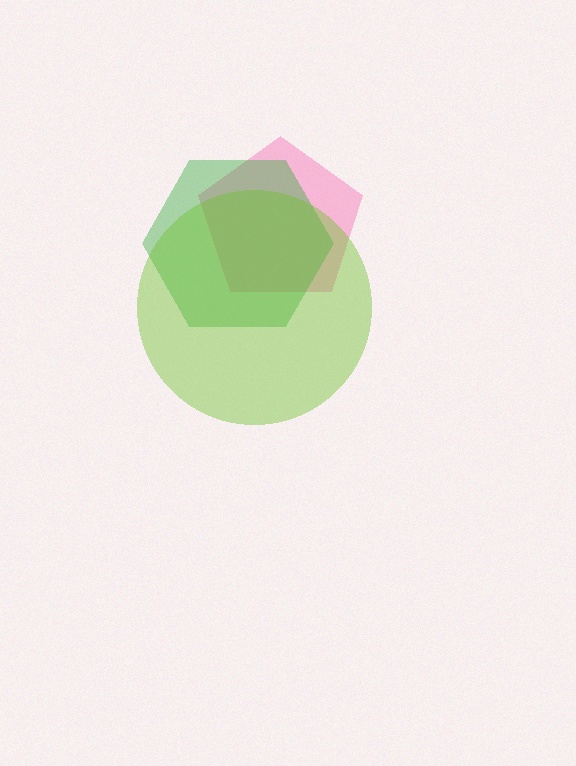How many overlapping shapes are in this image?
There are 3 overlapping shapes in the image.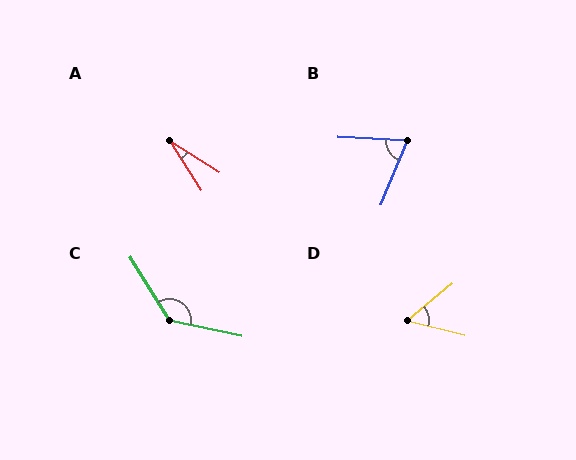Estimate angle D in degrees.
Approximately 53 degrees.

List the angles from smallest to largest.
A (25°), D (53°), B (70°), C (134°).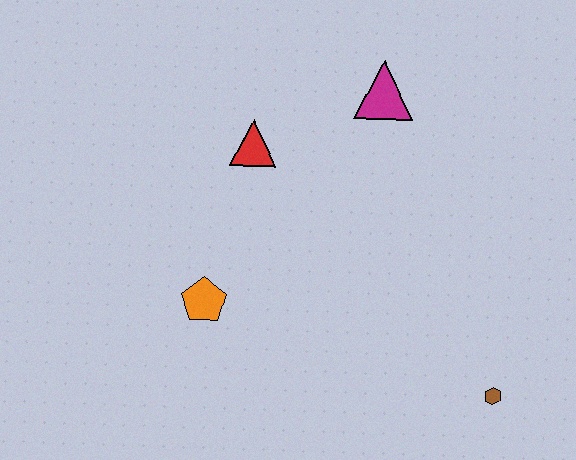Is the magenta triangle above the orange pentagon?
Yes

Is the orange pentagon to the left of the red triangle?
Yes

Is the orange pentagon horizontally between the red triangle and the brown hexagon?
No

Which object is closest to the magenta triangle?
The red triangle is closest to the magenta triangle.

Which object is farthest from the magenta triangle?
The brown hexagon is farthest from the magenta triangle.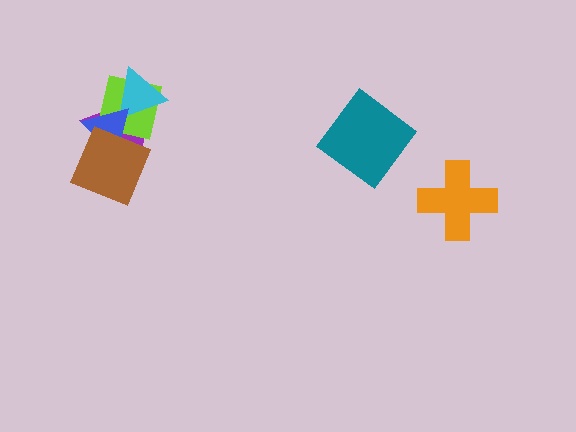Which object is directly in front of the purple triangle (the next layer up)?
The lime square is directly in front of the purple triangle.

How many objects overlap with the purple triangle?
4 objects overlap with the purple triangle.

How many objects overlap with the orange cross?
0 objects overlap with the orange cross.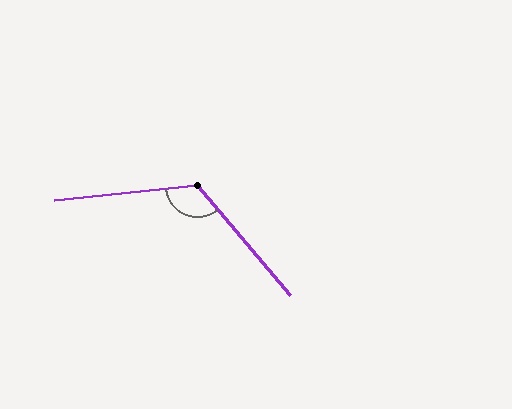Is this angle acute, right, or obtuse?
It is obtuse.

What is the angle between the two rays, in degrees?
Approximately 124 degrees.